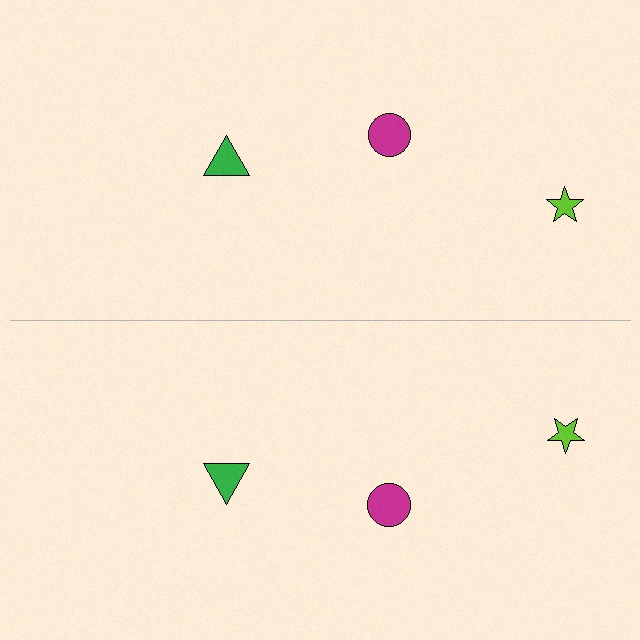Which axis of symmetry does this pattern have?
The pattern has a horizontal axis of symmetry running through the center of the image.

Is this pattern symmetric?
Yes, this pattern has bilateral (reflection) symmetry.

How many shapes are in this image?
There are 6 shapes in this image.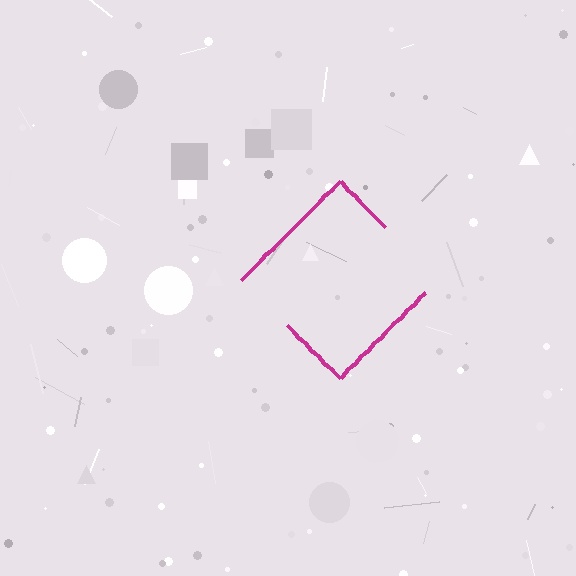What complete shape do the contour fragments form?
The contour fragments form a diamond.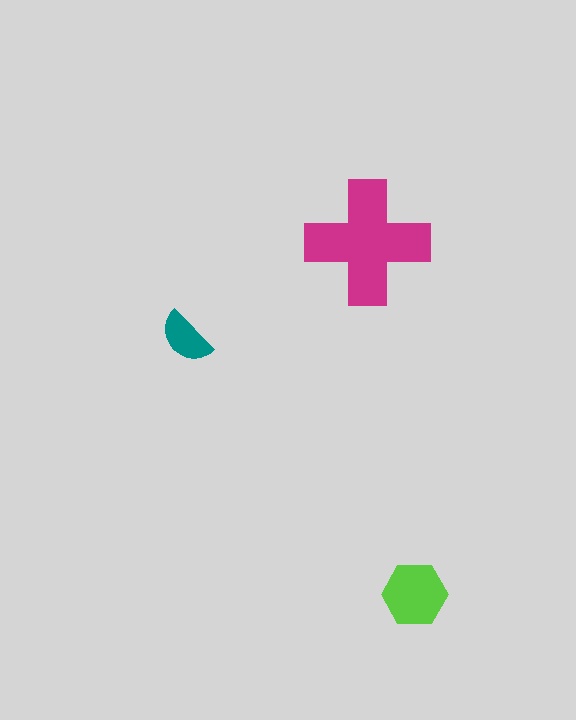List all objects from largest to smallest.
The magenta cross, the lime hexagon, the teal semicircle.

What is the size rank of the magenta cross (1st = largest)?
1st.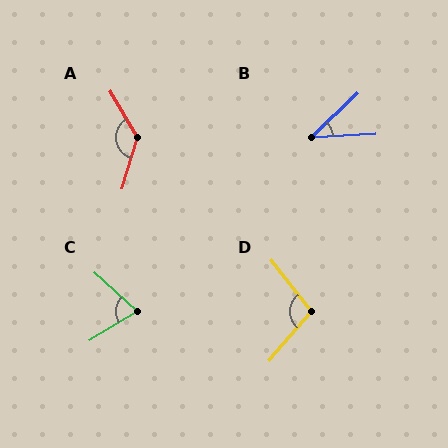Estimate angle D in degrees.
Approximately 101 degrees.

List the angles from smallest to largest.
B (40°), C (73°), D (101°), A (132°).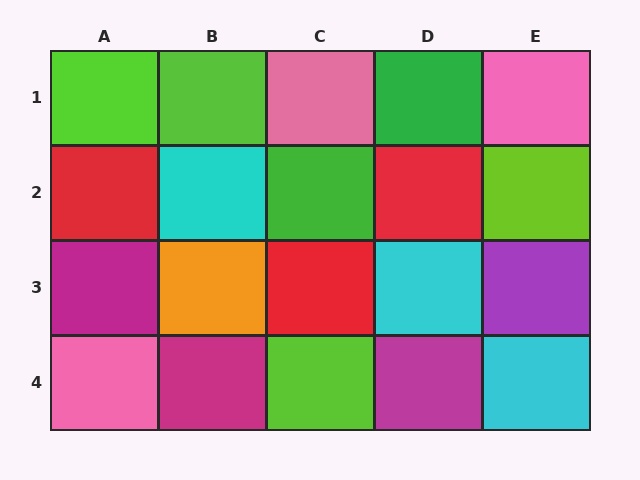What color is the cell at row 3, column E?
Purple.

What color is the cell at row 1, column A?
Lime.